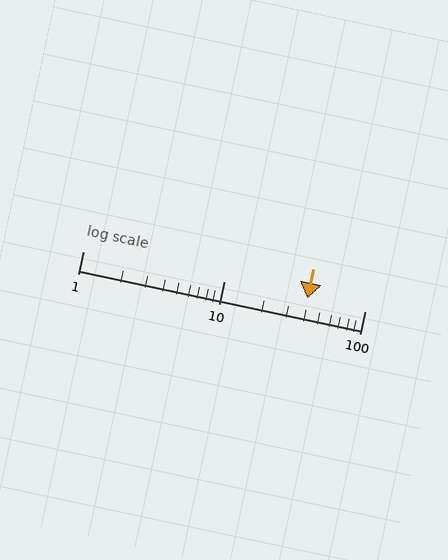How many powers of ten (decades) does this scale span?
The scale spans 2 decades, from 1 to 100.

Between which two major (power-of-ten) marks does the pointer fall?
The pointer is between 10 and 100.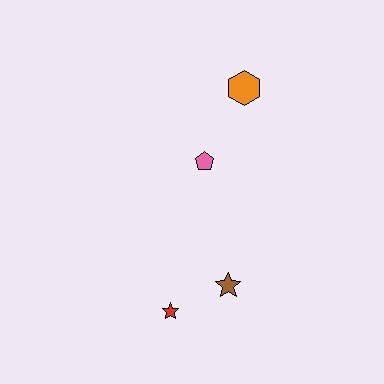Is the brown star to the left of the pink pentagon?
No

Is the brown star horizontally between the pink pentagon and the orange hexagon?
Yes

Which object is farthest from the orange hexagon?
The red star is farthest from the orange hexagon.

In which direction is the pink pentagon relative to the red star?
The pink pentagon is above the red star.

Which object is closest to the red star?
The brown star is closest to the red star.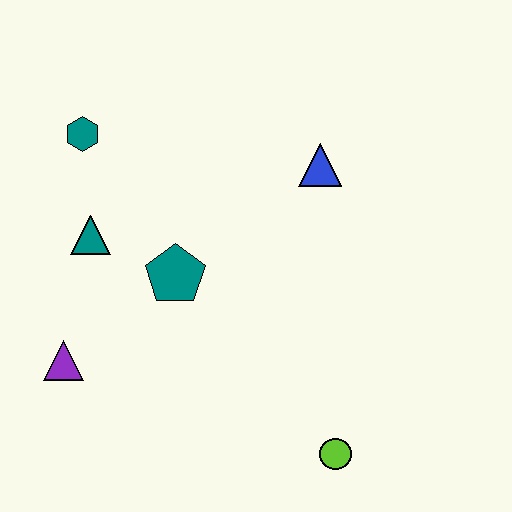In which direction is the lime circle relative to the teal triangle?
The lime circle is to the right of the teal triangle.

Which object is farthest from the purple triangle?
The blue triangle is farthest from the purple triangle.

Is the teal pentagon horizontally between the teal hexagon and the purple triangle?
No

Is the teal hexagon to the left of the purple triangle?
No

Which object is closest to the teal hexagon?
The teal triangle is closest to the teal hexagon.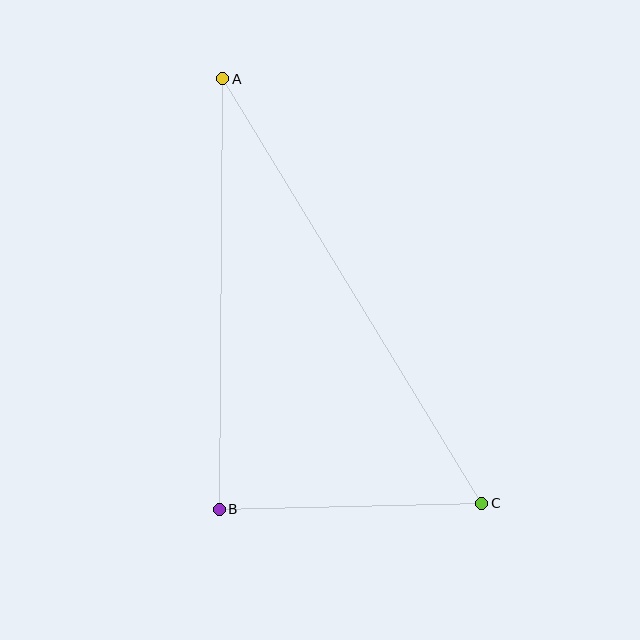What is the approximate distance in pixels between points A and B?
The distance between A and B is approximately 430 pixels.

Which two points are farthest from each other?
Points A and C are farthest from each other.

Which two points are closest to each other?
Points B and C are closest to each other.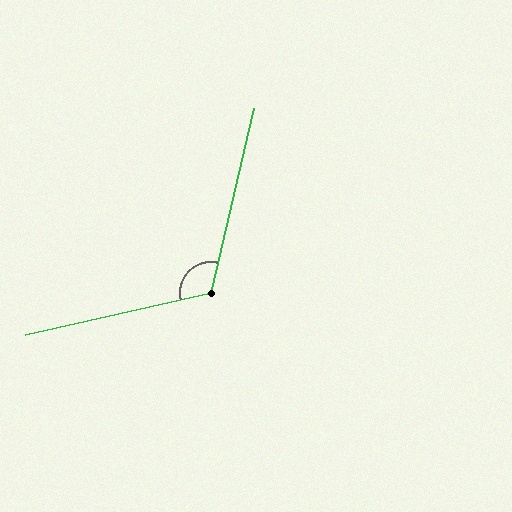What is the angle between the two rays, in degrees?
Approximately 116 degrees.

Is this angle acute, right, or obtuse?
It is obtuse.